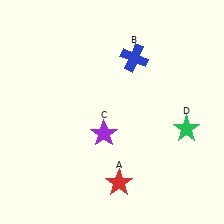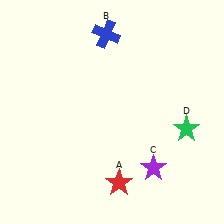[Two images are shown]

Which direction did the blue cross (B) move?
The blue cross (B) moved left.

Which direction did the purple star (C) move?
The purple star (C) moved right.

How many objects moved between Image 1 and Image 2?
2 objects moved between the two images.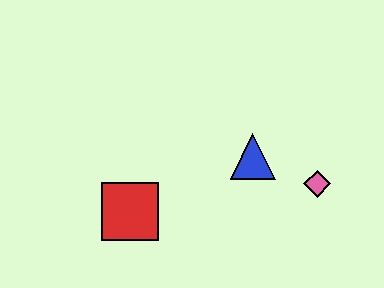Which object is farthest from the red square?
The pink diamond is farthest from the red square.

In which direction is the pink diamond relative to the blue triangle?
The pink diamond is to the right of the blue triangle.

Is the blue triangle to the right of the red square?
Yes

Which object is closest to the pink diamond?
The blue triangle is closest to the pink diamond.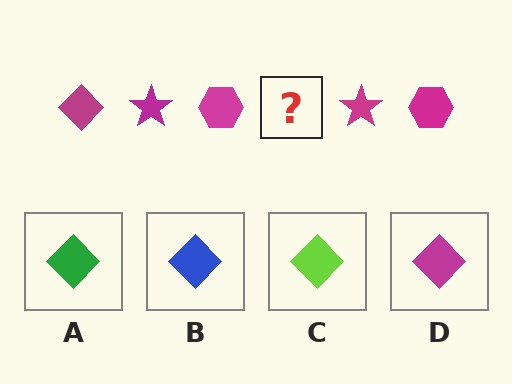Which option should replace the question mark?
Option D.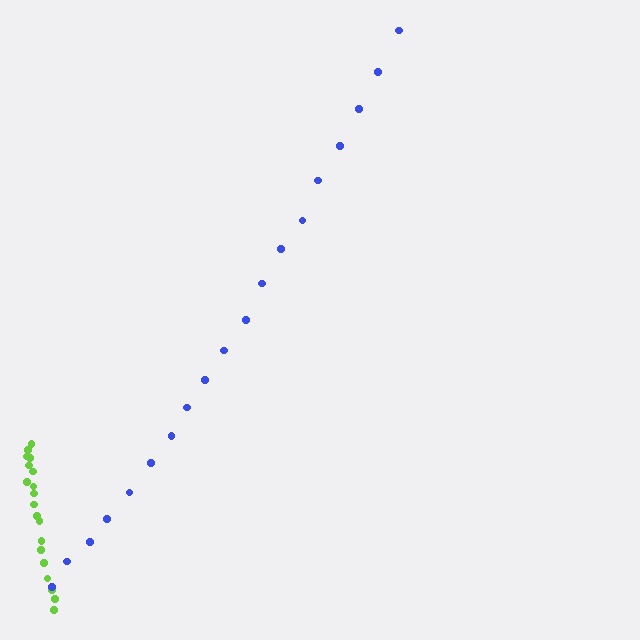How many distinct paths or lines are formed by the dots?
There are 2 distinct paths.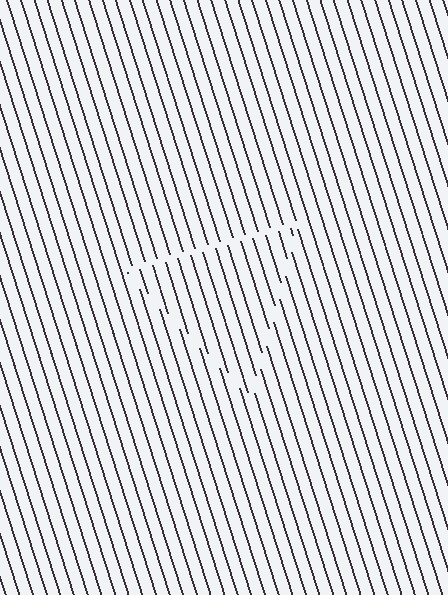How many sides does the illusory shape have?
3 sides — the line-ends trace a triangle.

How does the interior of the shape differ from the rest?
The interior of the shape contains the same grating, shifted by half a period — the contour is defined by the phase discontinuity where line-ends from the inner and outer gratings abut.